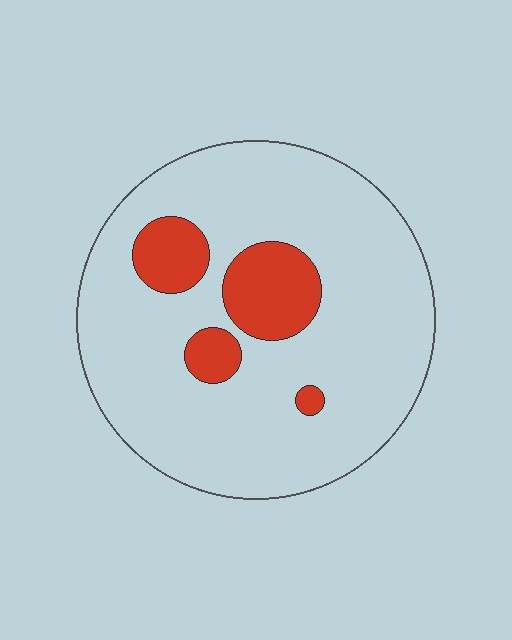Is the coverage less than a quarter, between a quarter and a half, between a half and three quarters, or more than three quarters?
Less than a quarter.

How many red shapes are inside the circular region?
4.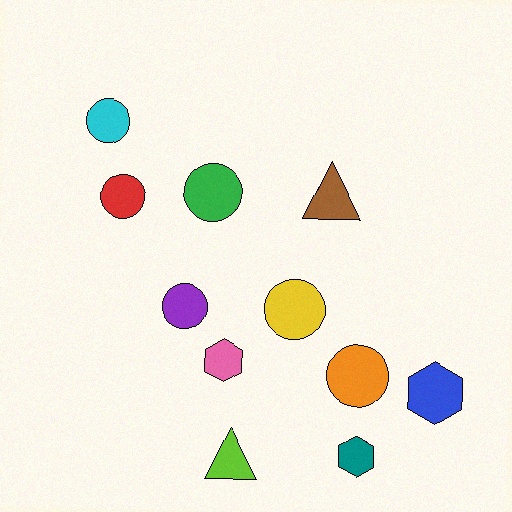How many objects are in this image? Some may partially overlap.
There are 11 objects.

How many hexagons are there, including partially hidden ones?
There are 3 hexagons.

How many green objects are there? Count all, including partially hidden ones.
There is 1 green object.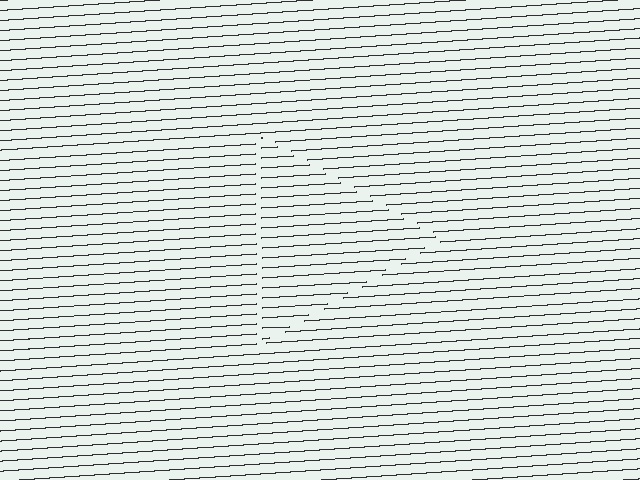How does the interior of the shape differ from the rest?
The interior of the shape contains the same grating, shifted by half a period — the contour is defined by the phase discontinuity where line-ends from the inner and outer gratings abut.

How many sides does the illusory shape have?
3 sides — the line-ends trace a triangle.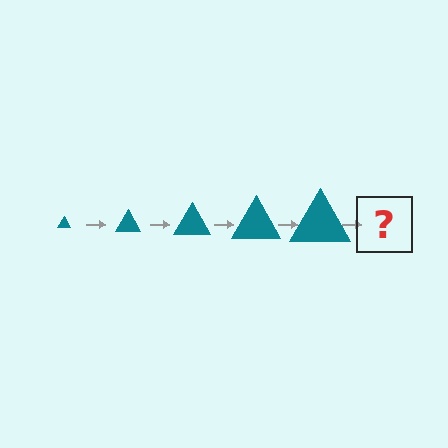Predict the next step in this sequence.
The next step is a teal triangle, larger than the previous one.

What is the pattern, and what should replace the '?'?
The pattern is that the triangle gets progressively larger each step. The '?' should be a teal triangle, larger than the previous one.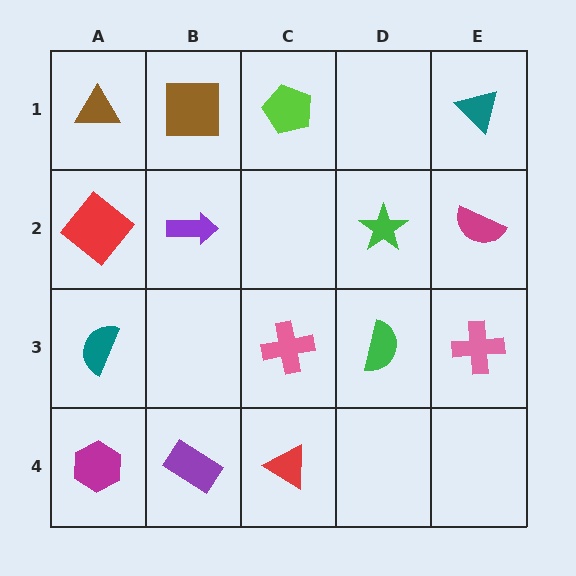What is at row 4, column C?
A red triangle.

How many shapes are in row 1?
4 shapes.